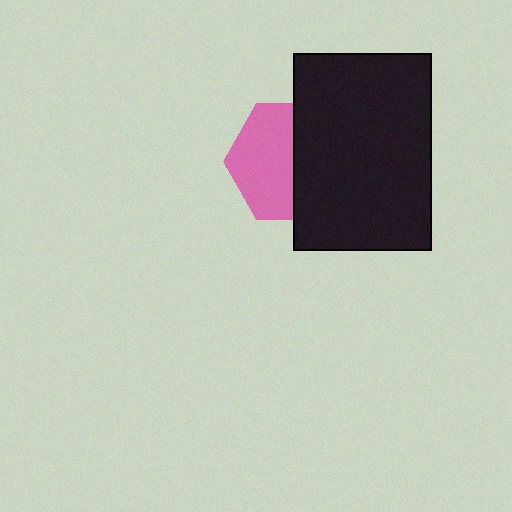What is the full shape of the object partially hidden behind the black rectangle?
The partially hidden object is a pink hexagon.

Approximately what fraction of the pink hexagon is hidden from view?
Roughly 47% of the pink hexagon is hidden behind the black rectangle.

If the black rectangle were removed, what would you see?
You would see the complete pink hexagon.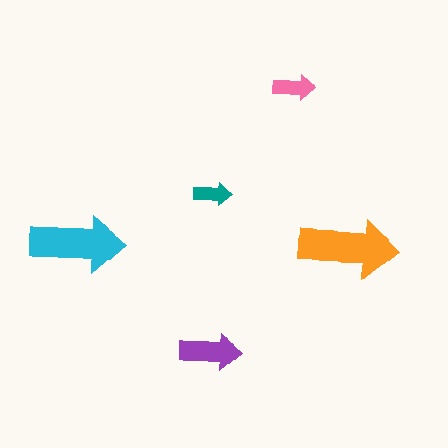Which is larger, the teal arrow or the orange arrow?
The orange one.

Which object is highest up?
The pink arrow is topmost.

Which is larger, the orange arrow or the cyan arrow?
The orange one.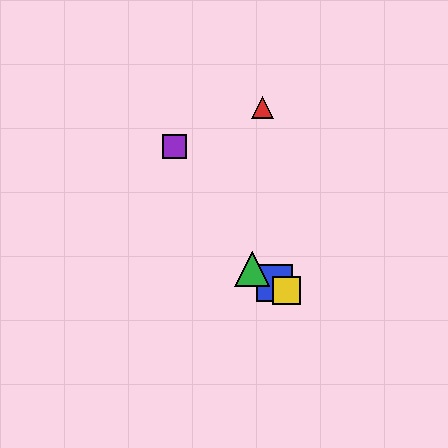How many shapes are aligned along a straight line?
3 shapes (the blue square, the green triangle, the yellow square) are aligned along a straight line.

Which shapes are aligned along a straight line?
The blue square, the green triangle, the yellow square are aligned along a straight line.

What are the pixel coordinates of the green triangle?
The green triangle is at (252, 269).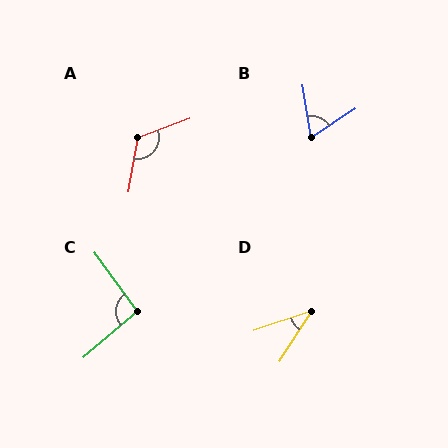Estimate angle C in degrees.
Approximately 95 degrees.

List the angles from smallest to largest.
D (38°), B (65°), C (95°), A (120°).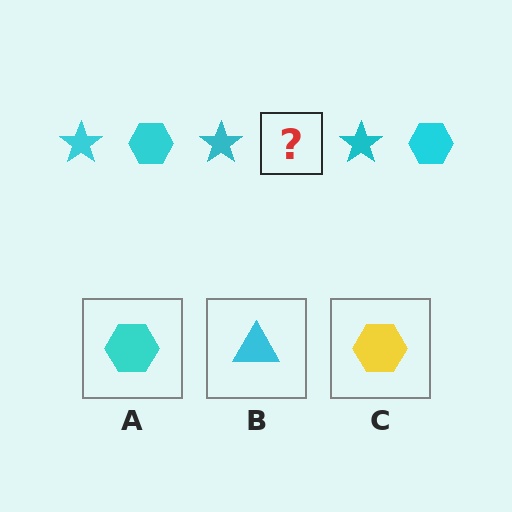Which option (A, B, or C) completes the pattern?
A.